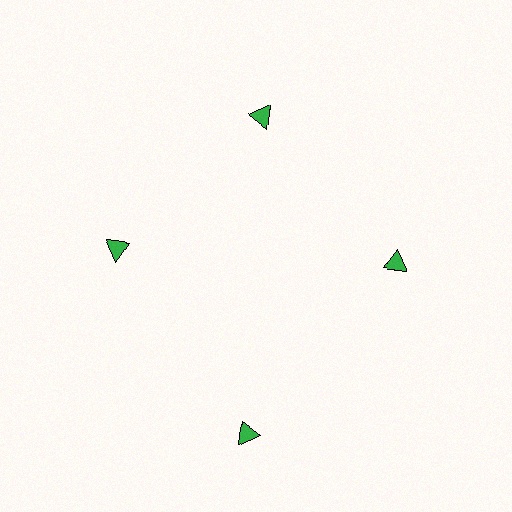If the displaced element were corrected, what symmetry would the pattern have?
It would have 4-fold rotational symmetry — the pattern would map onto itself every 90 degrees.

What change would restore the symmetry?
The symmetry would be restored by moving it inward, back onto the ring so that all 4 triangles sit at equal angles and equal distance from the center.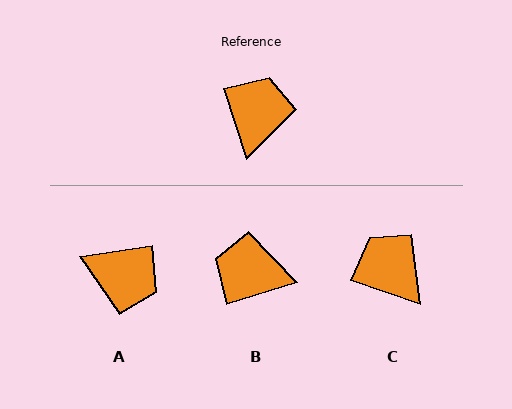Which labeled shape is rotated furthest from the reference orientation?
A, about 100 degrees away.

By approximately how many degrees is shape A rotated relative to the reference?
Approximately 100 degrees clockwise.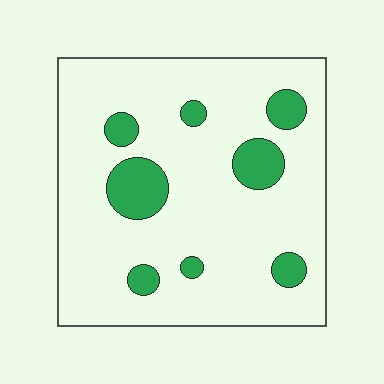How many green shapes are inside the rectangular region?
8.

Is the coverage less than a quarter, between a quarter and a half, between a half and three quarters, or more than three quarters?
Less than a quarter.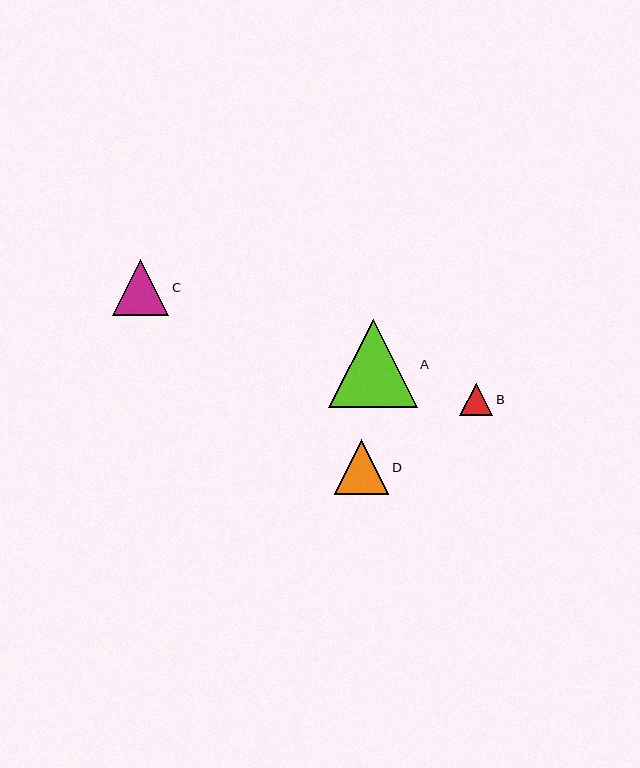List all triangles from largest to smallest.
From largest to smallest: A, C, D, B.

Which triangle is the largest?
Triangle A is the largest with a size of approximately 88 pixels.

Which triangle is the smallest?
Triangle B is the smallest with a size of approximately 33 pixels.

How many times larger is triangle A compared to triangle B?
Triangle A is approximately 2.7 times the size of triangle B.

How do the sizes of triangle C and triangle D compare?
Triangle C and triangle D are approximately the same size.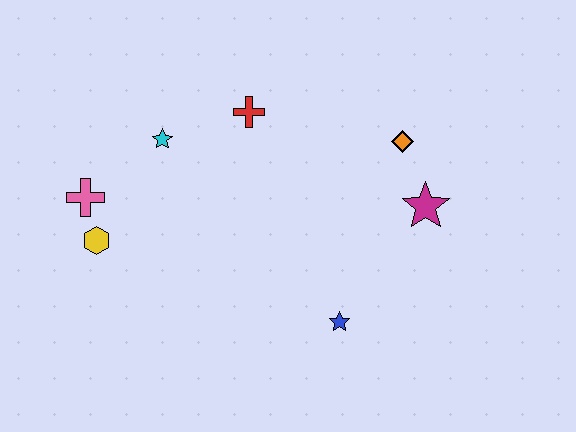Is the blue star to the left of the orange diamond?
Yes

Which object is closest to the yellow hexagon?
The pink cross is closest to the yellow hexagon.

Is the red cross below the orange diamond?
No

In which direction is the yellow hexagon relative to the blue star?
The yellow hexagon is to the left of the blue star.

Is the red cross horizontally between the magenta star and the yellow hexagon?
Yes